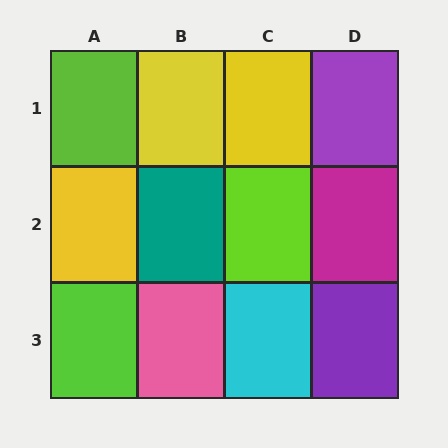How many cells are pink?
1 cell is pink.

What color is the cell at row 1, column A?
Lime.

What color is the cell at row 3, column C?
Cyan.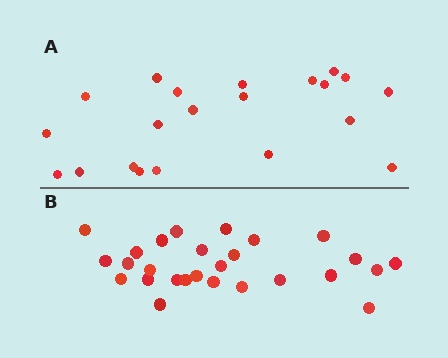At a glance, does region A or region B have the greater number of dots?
Region B (the bottom region) has more dots.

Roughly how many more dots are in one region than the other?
Region B has about 6 more dots than region A.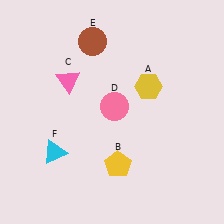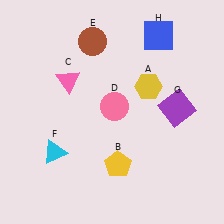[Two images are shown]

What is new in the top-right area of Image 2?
A blue square (H) was added in the top-right area of Image 2.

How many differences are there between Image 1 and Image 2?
There are 2 differences between the two images.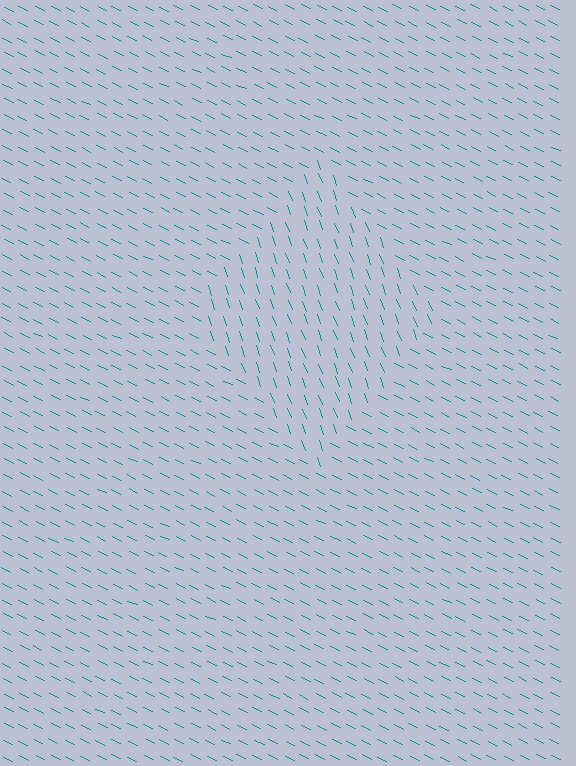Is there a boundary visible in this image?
Yes, there is a texture boundary formed by a change in line orientation.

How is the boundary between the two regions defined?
The boundary is defined purely by a change in line orientation (approximately 45 degrees difference). All lines are the same color and thickness.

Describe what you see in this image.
The image is filled with small teal line segments. A diamond region in the image has lines oriented differently from the surrounding lines, creating a visible texture boundary.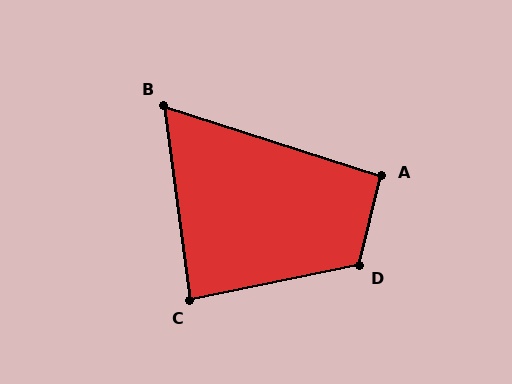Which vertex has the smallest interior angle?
B, at approximately 64 degrees.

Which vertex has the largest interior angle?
D, at approximately 116 degrees.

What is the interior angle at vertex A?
Approximately 94 degrees (approximately right).